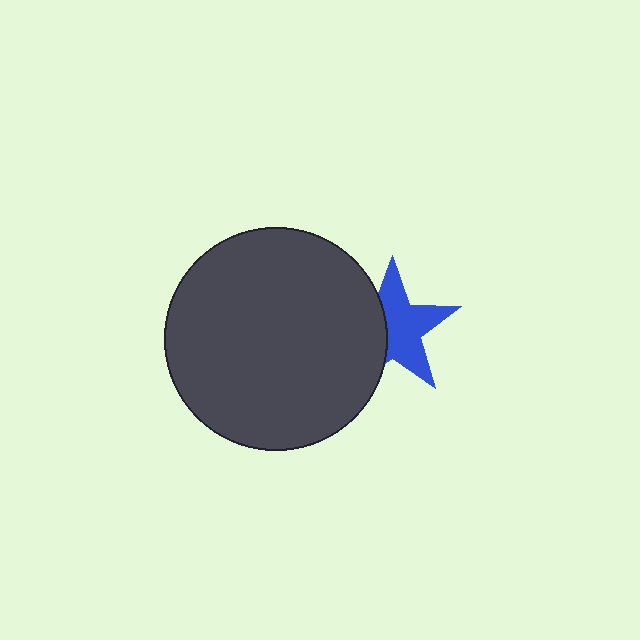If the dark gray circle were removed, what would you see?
You would see the complete blue star.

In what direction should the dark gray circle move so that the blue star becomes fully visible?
The dark gray circle should move left. That is the shortest direction to clear the overlap and leave the blue star fully visible.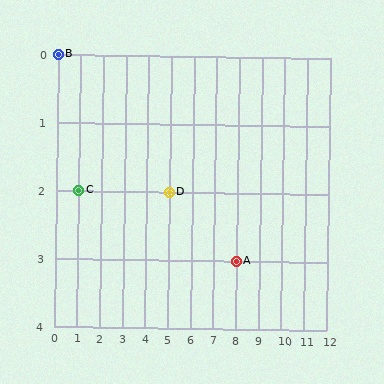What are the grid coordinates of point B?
Point B is at grid coordinates (0, 0).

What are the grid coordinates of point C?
Point C is at grid coordinates (1, 2).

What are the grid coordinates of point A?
Point A is at grid coordinates (8, 3).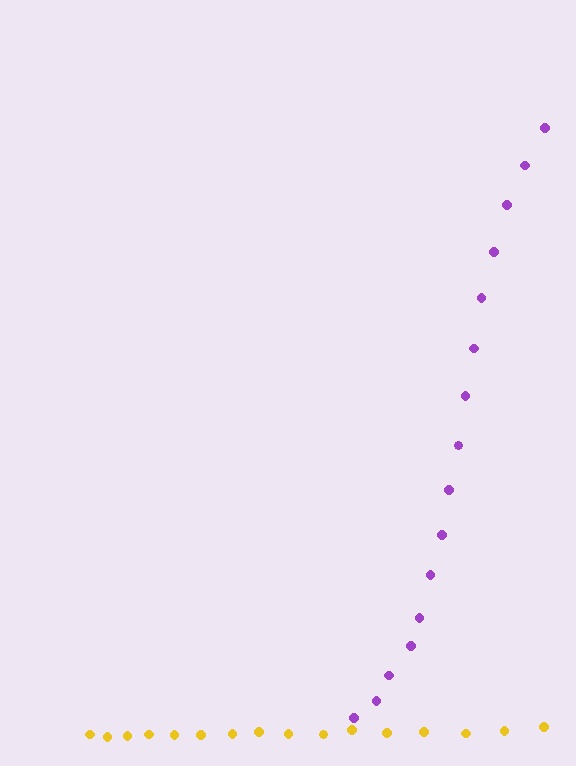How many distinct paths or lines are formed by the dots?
There are 2 distinct paths.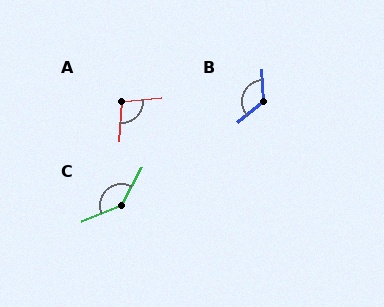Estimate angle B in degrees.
Approximately 126 degrees.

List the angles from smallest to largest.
A (99°), B (126°), C (141°).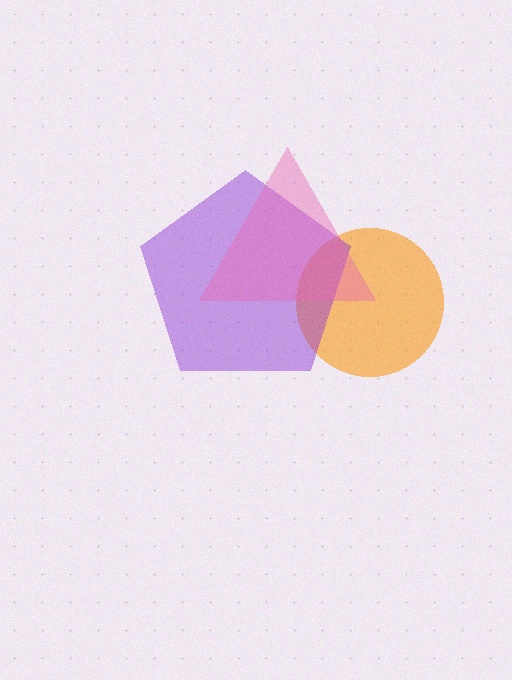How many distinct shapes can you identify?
There are 3 distinct shapes: an orange circle, a purple pentagon, a pink triangle.